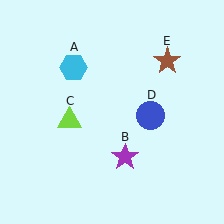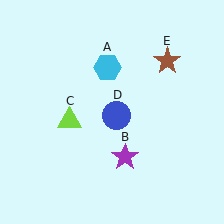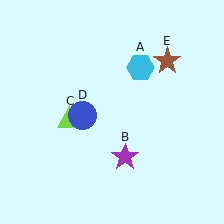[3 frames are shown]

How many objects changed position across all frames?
2 objects changed position: cyan hexagon (object A), blue circle (object D).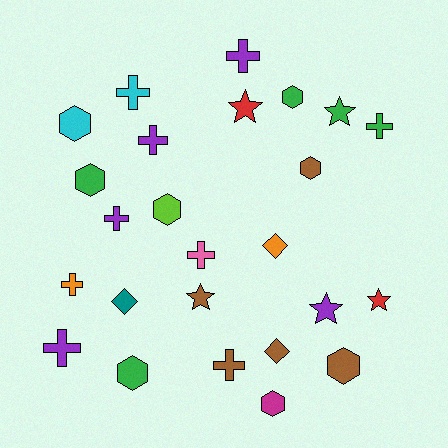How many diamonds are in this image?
There are 3 diamonds.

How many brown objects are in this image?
There are 5 brown objects.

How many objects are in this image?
There are 25 objects.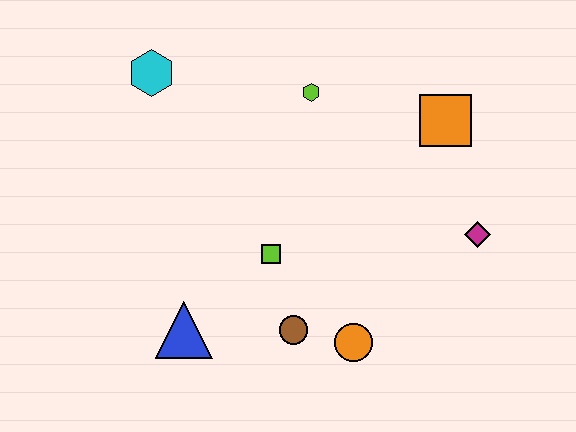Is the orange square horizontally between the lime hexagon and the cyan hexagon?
No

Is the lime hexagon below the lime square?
No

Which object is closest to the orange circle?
The brown circle is closest to the orange circle.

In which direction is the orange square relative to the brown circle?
The orange square is above the brown circle.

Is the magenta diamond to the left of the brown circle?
No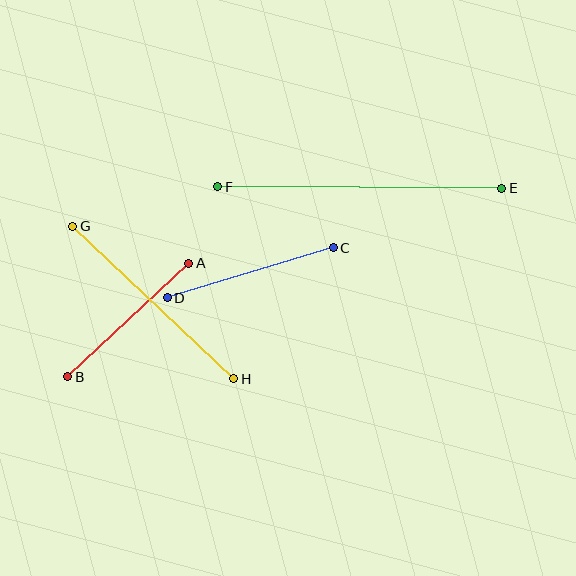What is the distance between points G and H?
The distance is approximately 222 pixels.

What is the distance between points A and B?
The distance is approximately 166 pixels.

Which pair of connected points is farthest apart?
Points E and F are farthest apart.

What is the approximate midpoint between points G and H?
The midpoint is at approximately (153, 302) pixels.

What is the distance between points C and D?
The distance is approximately 173 pixels.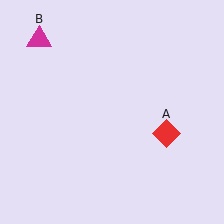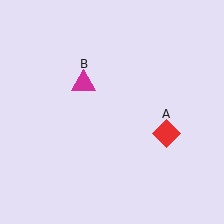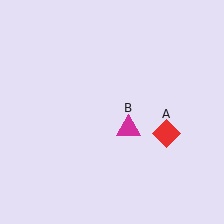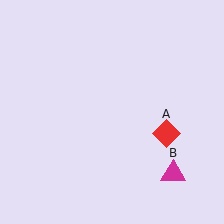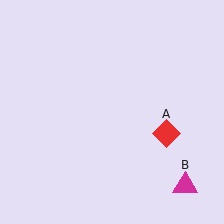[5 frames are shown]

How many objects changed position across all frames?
1 object changed position: magenta triangle (object B).